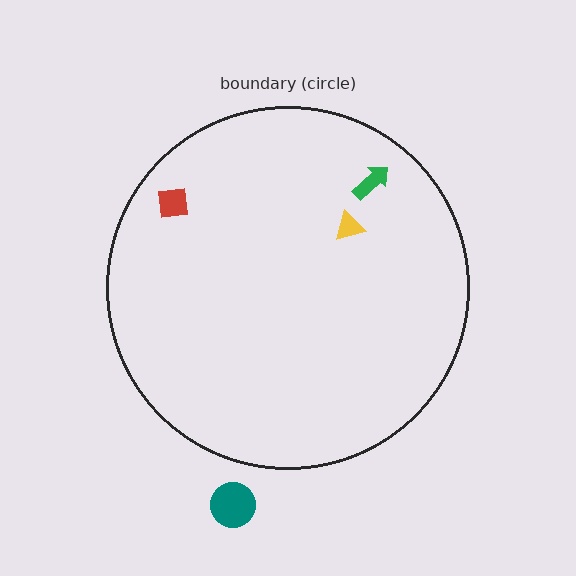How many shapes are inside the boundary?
3 inside, 1 outside.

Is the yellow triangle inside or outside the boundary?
Inside.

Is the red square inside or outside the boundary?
Inside.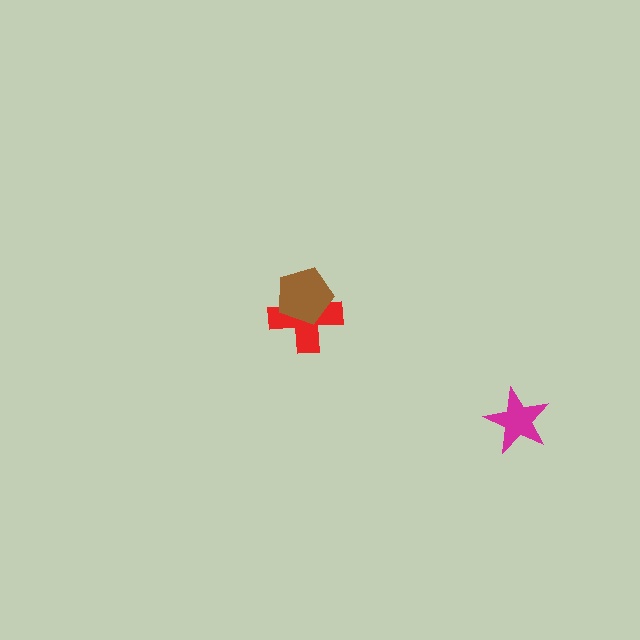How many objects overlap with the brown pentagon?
1 object overlaps with the brown pentagon.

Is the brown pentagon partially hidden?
No, no other shape covers it.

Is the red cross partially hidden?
Yes, it is partially covered by another shape.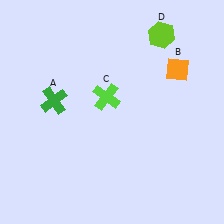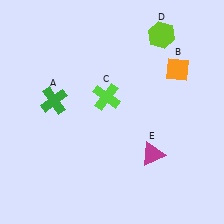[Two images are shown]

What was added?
A magenta triangle (E) was added in Image 2.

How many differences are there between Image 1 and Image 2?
There is 1 difference between the two images.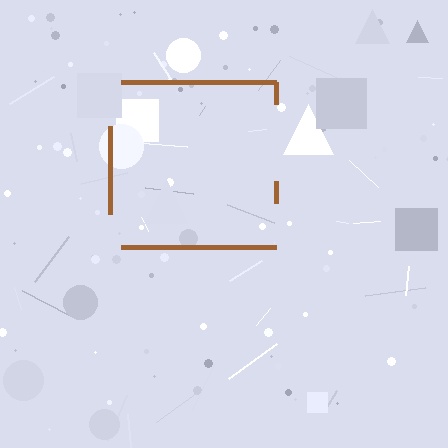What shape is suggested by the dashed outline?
The dashed outline suggests a square.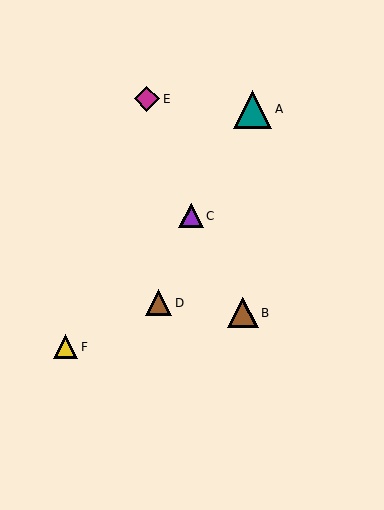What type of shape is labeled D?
Shape D is a brown triangle.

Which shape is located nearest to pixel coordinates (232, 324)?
The brown triangle (labeled B) at (243, 313) is nearest to that location.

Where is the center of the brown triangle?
The center of the brown triangle is at (243, 313).